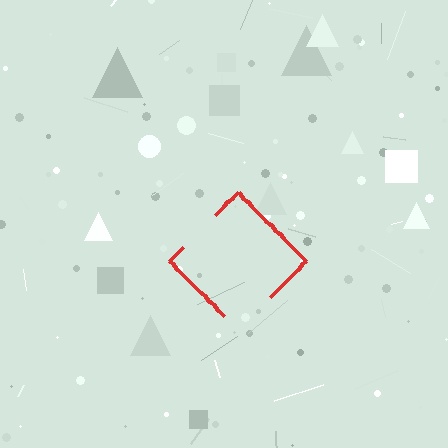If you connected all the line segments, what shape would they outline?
They would outline a diamond.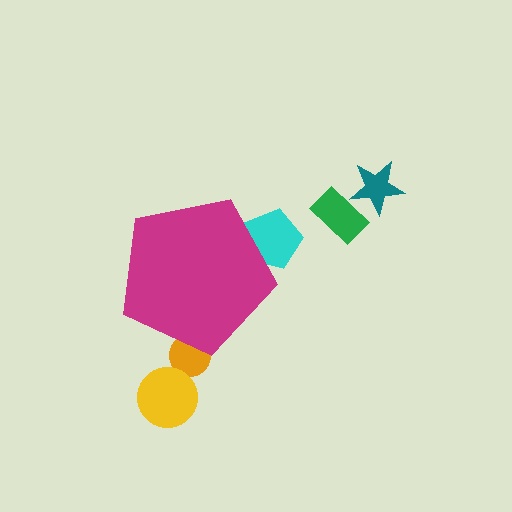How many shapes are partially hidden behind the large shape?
2 shapes are partially hidden.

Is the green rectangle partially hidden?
No, the green rectangle is fully visible.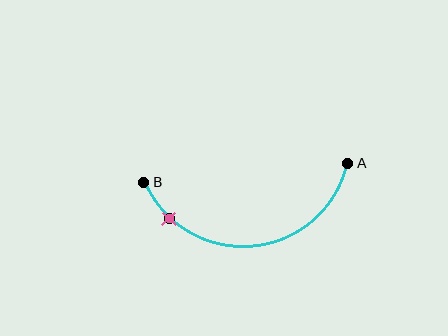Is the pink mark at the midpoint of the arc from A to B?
No. The pink mark lies on the arc but is closer to endpoint B. The arc midpoint would be at the point on the curve equidistant along the arc from both A and B.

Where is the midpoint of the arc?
The arc midpoint is the point on the curve farthest from the straight line joining A and B. It sits below that line.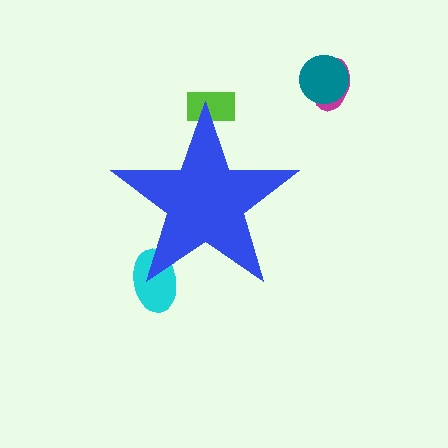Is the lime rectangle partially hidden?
Yes, the lime rectangle is partially hidden behind the blue star.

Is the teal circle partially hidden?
No, the teal circle is fully visible.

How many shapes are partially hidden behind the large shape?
2 shapes are partially hidden.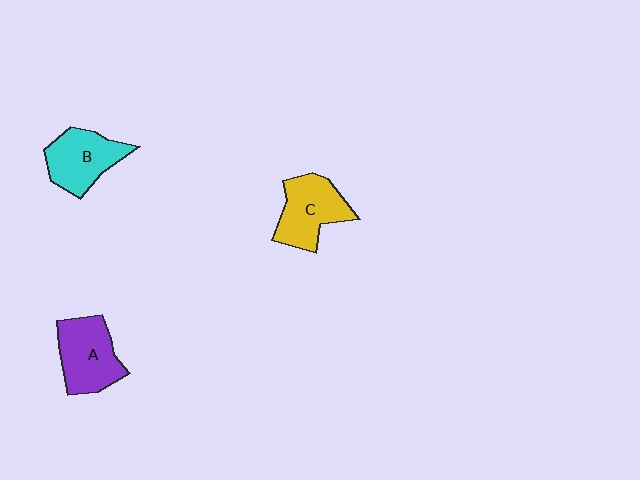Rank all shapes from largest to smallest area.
From largest to smallest: A (purple), C (yellow), B (cyan).